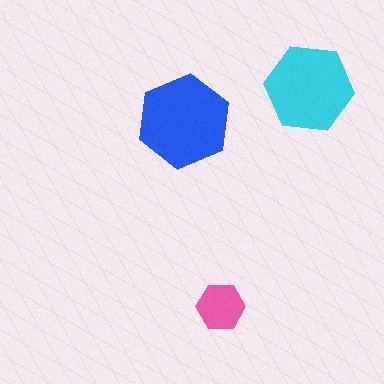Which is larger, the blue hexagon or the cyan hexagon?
The blue one.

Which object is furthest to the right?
The cyan hexagon is rightmost.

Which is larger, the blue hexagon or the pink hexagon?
The blue one.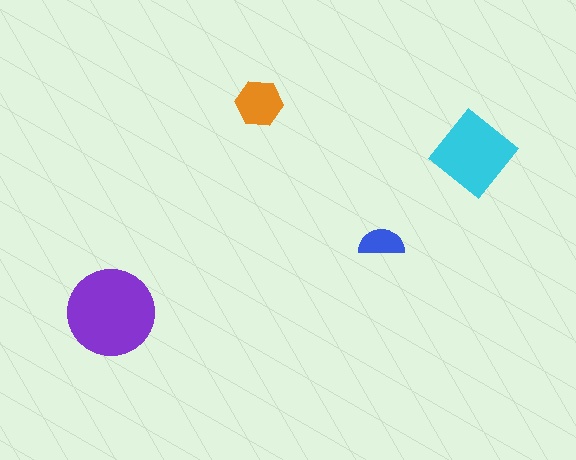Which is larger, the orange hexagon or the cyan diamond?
The cyan diamond.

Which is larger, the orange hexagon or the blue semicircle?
The orange hexagon.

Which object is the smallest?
The blue semicircle.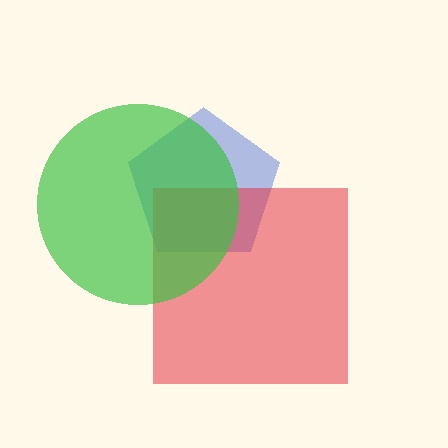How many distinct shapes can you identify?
There are 3 distinct shapes: a blue pentagon, a red square, a green circle.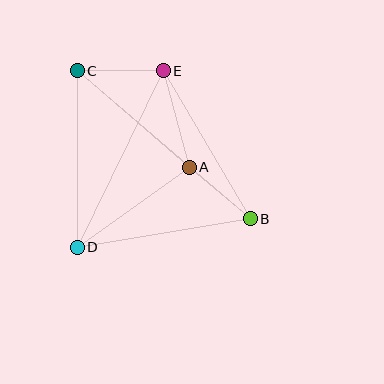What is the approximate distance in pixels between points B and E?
The distance between B and E is approximately 172 pixels.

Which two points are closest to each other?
Points A and B are closest to each other.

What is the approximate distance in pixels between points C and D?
The distance between C and D is approximately 177 pixels.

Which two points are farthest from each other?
Points B and C are farthest from each other.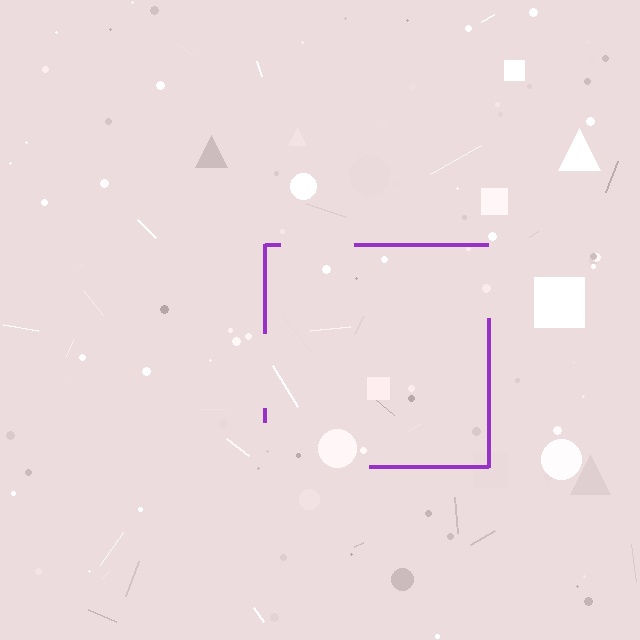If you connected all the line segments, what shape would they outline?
They would outline a square.